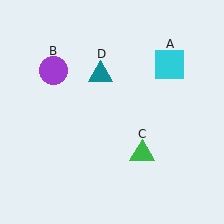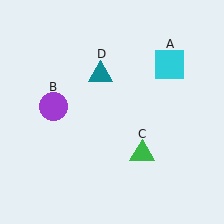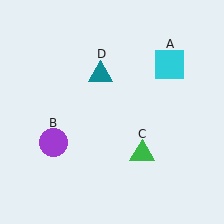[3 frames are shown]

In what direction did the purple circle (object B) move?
The purple circle (object B) moved down.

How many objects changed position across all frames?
1 object changed position: purple circle (object B).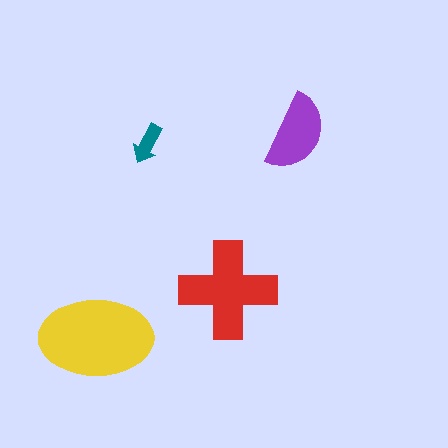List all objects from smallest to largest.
The teal arrow, the purple semicircle, the red cross, the yellow ellipse.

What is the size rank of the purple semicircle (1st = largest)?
3rd.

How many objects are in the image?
There are 4 objects in the image.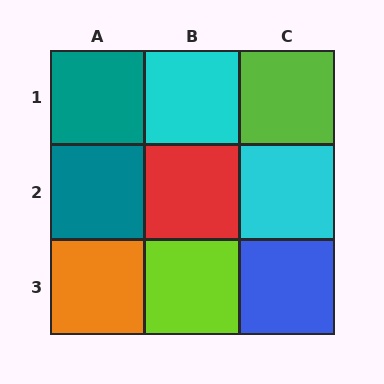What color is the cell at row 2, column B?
Red.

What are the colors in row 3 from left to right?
Orange, lime, blue.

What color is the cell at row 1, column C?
Lime.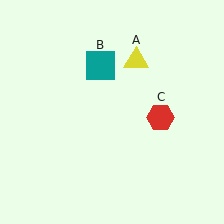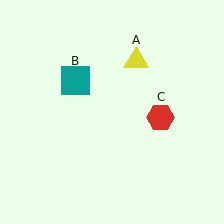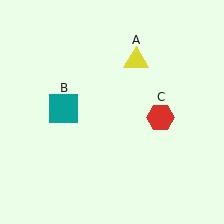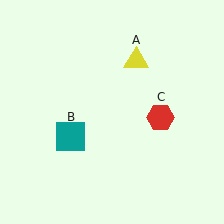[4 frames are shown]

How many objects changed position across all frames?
1 object changed position: teal square (object B).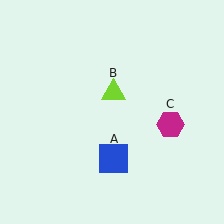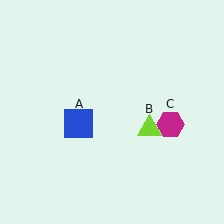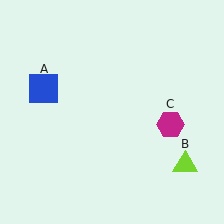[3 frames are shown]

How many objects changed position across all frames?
2 objects changed position: blue square (object A), lime triangle (object B).